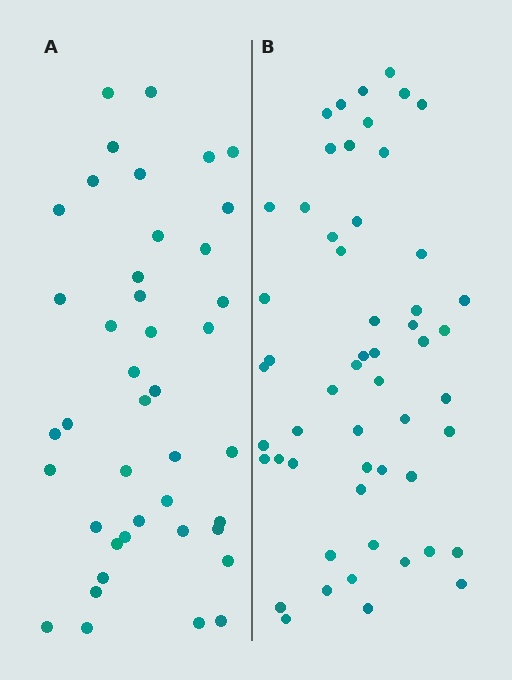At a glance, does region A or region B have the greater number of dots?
Region B (the right region) has more dots.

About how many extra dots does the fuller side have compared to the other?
Region B has roughly 12 or so more dots than region A.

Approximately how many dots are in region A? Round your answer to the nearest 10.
About 40 dots. (The exact count is 42, which rounds to 40.)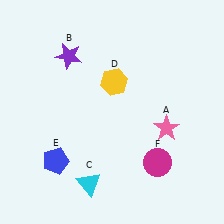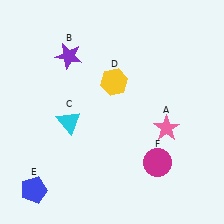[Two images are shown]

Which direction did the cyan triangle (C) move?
The cyan triangle (C) moved up.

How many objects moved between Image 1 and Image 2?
2 objects moved between the two images.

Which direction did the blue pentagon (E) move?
The blue pentagon (E) moved down.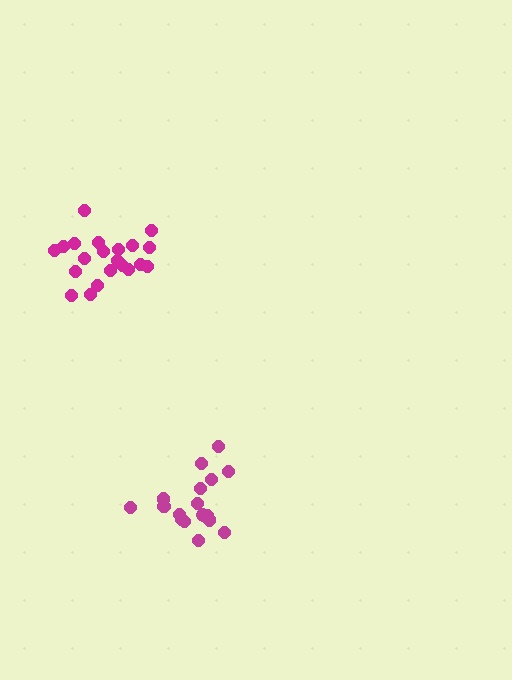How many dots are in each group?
Group 1: 17 dots, Group 2: 21 dots (38 total).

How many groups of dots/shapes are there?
There are 2 groups.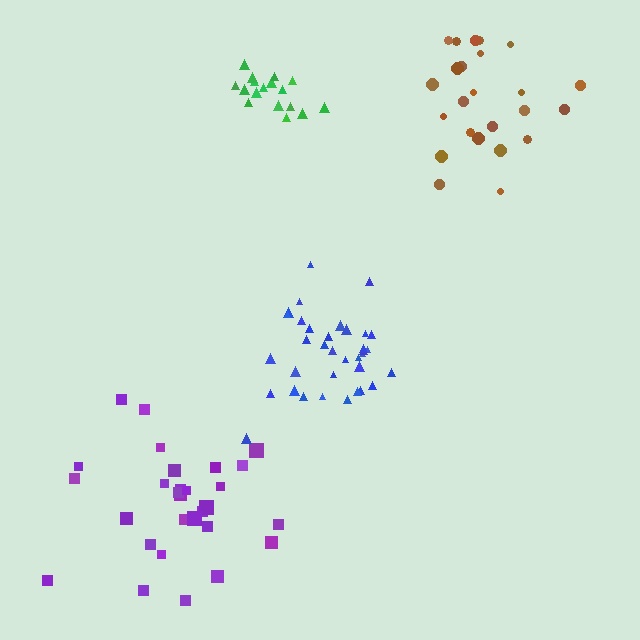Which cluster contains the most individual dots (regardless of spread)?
Blue (35).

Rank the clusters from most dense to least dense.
green, blue, purple, brown.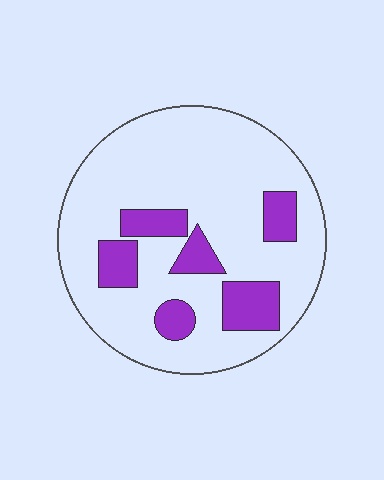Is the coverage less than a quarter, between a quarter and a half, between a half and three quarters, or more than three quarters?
Less than a quarter.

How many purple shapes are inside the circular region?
6.